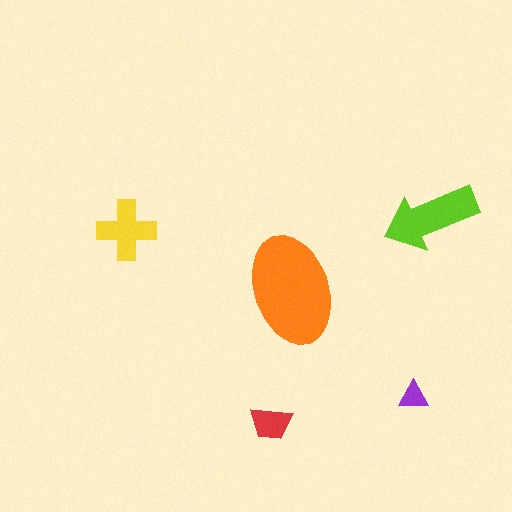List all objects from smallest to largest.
The purple triangle, the red trapezoid, the yellow cross, the lime arrow, the orange ellipse.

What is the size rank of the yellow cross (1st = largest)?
3rd.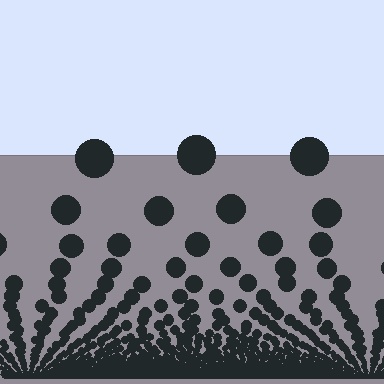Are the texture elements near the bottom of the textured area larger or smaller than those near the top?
Smaller. The gradient is inverted — elements near the bottom are smaller and denser.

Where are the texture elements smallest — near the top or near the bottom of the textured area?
Near the bottom.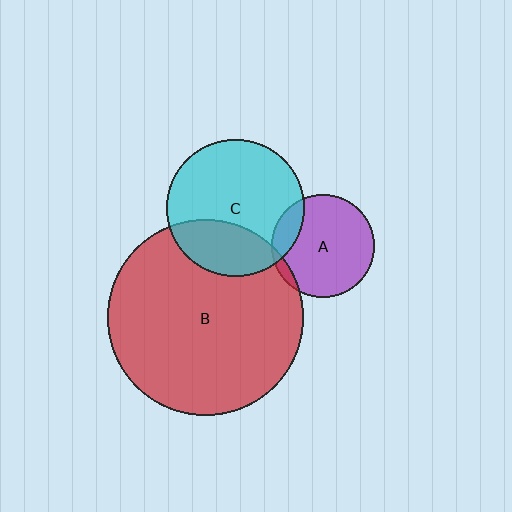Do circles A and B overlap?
Yes.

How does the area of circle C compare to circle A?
Approximately 1.8 times.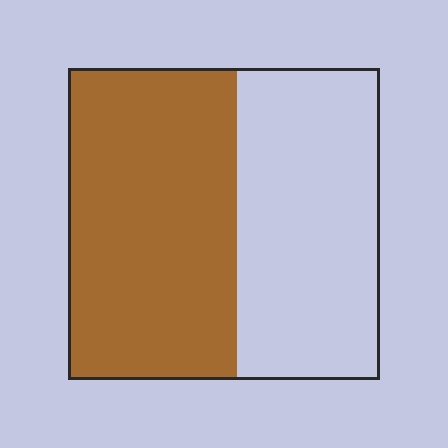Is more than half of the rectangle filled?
Yes.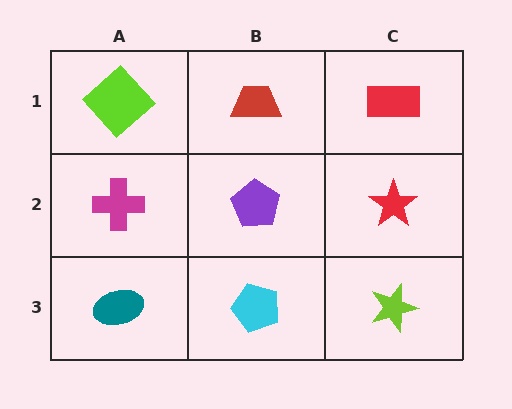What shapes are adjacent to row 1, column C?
A red star (row 2, column C), a red trapezoid (row 1, column B).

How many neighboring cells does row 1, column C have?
2.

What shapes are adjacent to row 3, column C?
A red star (row 2, column C), a cyan pentagon (row 3, column B).